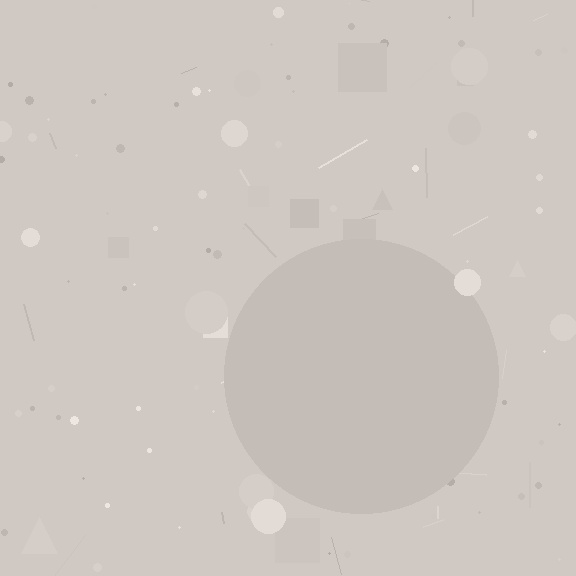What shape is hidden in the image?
A circle is hidden in the image.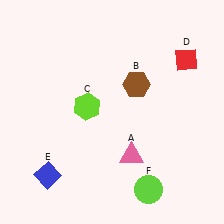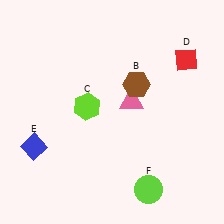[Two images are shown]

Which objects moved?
The objects that moved are: the pink triangle (A), the blue diamond (E).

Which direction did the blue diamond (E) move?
The blue diamond (E) moved up.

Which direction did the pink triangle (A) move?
The pink triangle (A) moved up.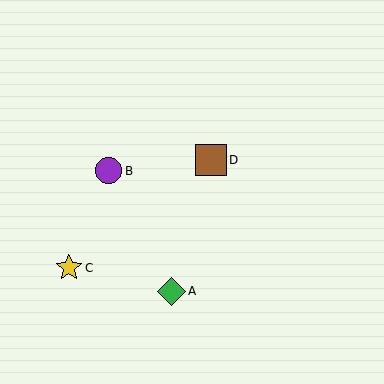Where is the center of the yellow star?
The center of the yellow star is at (69, 268).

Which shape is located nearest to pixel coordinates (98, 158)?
The purple circle (labeled B) at (109, 171) is nearest to that location.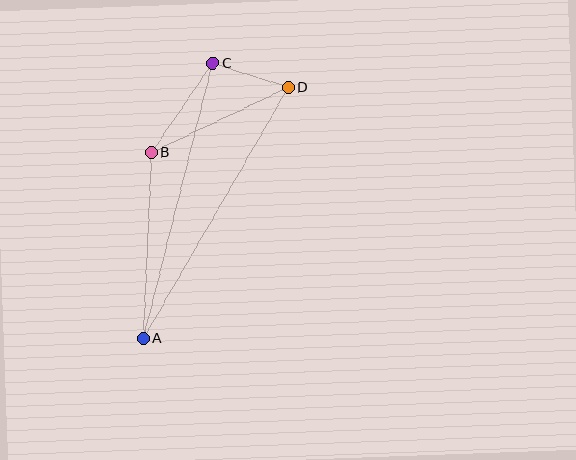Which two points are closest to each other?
Points C and D are closest to each other.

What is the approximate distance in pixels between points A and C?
The distance between A and C is approximately 284 pixels.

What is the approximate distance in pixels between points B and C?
The distance between B and C is approximately 108 pixels.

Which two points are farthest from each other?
Points A and D are farthest from each other.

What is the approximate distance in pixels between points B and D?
The distance between B and D is approximately 151 pixels.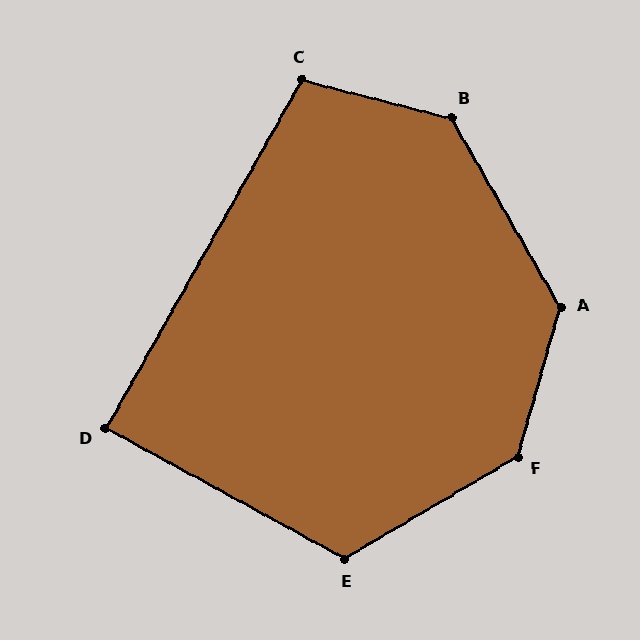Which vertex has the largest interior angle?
F, at approximately 136 degrees.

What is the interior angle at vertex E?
Approximately 121 degrees (obtuse).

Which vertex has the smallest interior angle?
D, at approximately 89 degrees.